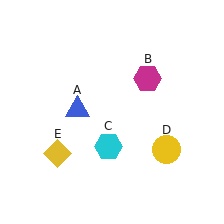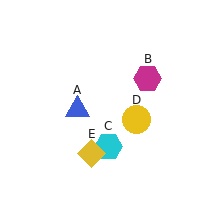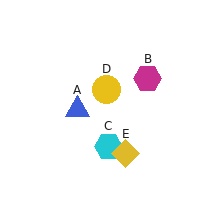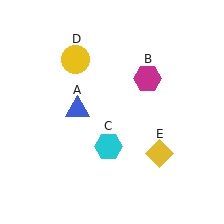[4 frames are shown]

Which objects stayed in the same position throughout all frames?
Blue triangle (object A) and magenta hexagon (object B) and cyan hexagon (object C) remained stationary.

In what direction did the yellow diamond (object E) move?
The yellow diamond (object E) moved right.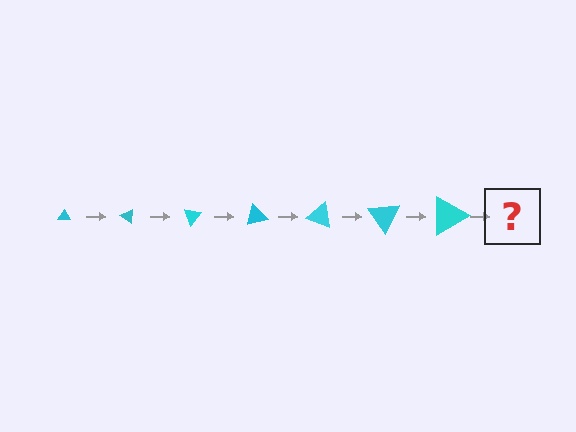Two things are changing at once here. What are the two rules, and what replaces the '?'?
The two rules are that the triangle grows larger each step and it rotates 35 degrees each step. The '?' should be a triangle, larger than the previous one and rotated 245 degrees from the start.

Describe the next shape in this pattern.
It should be a triangle, larger than the previous one and rotated 245 degrees from the start.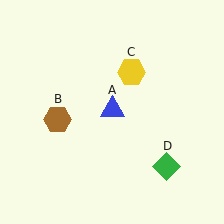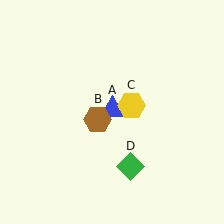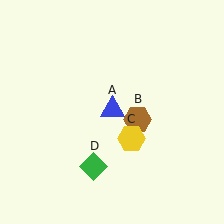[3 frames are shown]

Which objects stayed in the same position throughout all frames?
Blue triangle (object A) remained stationary.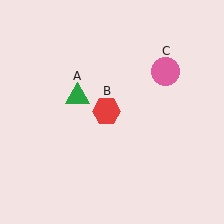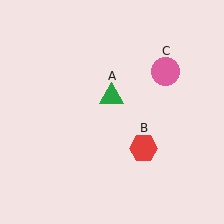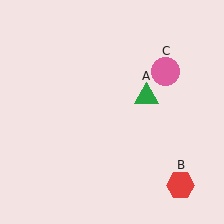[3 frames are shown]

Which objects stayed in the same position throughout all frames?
Pink circle (object C) remained stationary.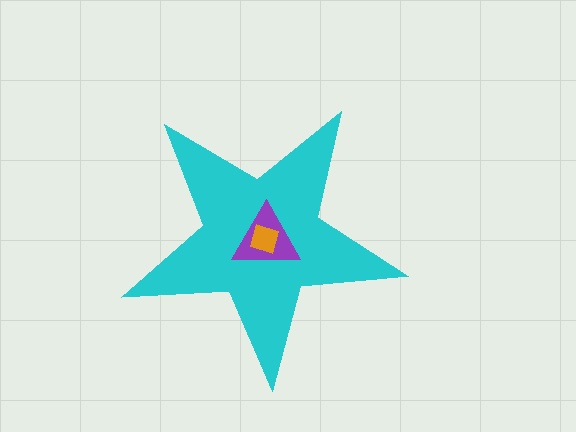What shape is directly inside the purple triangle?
The orange square.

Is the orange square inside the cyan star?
Yes.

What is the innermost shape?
The orange square.